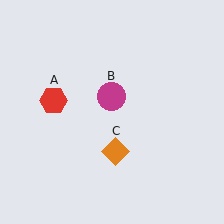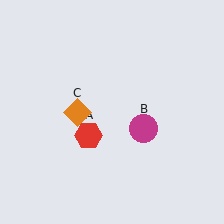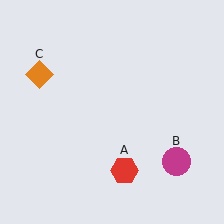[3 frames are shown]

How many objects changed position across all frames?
3 objects changed position: red hexagon (object A), magenta circle (object B), orange diamond (object C).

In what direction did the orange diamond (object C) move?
The orange diamond (object C) moved up and to the left.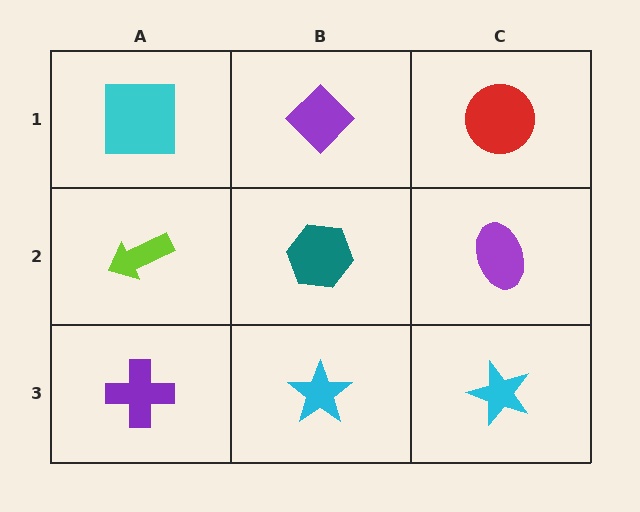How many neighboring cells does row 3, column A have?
2.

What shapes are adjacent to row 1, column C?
A purple ellipse (row 2, column C), a purple diamond (row 1, column B).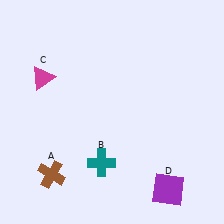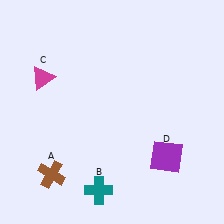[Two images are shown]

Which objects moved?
The objects that moved are: the teal cross (B), the purple square (D).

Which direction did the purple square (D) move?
The purple square (D) moved up.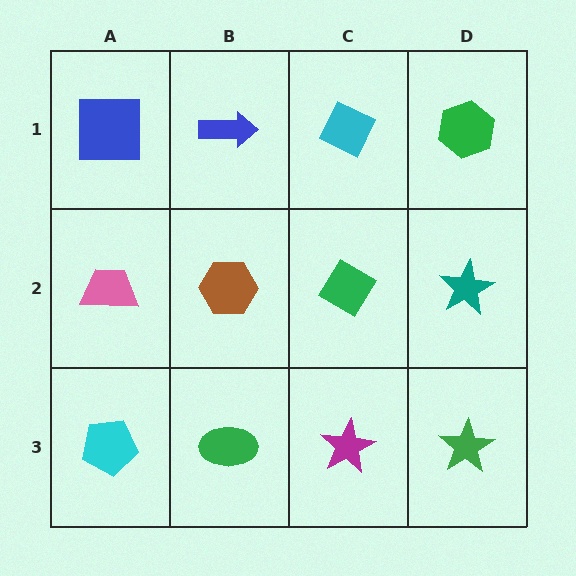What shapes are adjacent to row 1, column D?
A teal star (row 2, column D), a cyan diamond (row 1, column C).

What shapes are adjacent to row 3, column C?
A green diamond (row 2, column C), a green ellipse (row 3, column B), a green star (row 3, column D).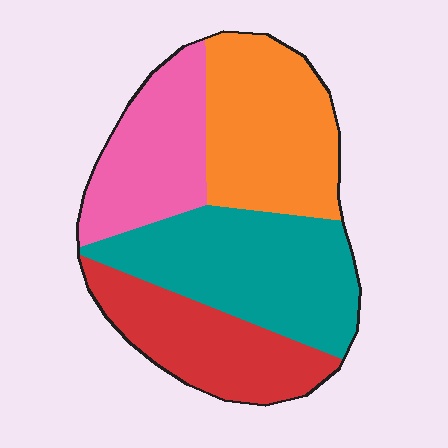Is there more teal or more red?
Teal.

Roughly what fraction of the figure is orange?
Orange covers roughly 25% of the figure.